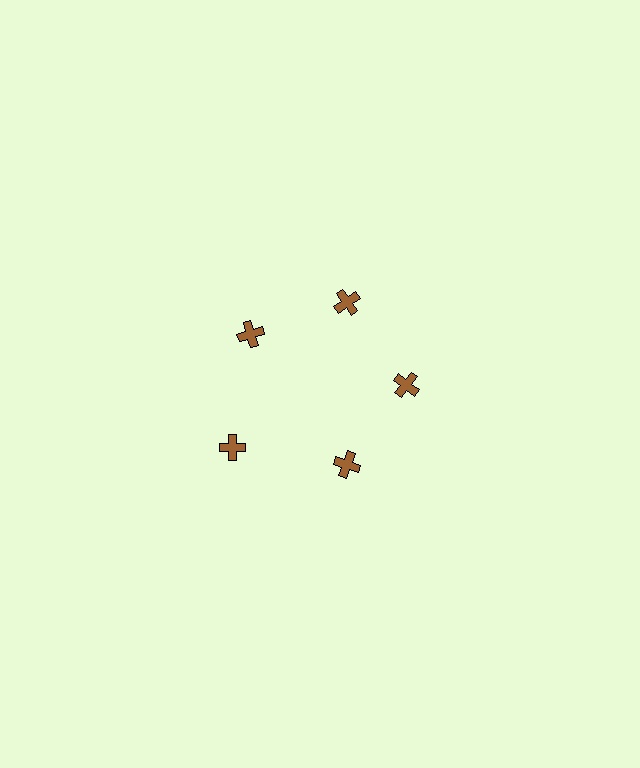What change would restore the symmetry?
The symmetry would be restored by moving it inward, back onto the ring so that all 5 crosses sit at equal angles and equal distance from the center.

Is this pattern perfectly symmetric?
No. The 5 brown crosses are arranged in a ring, but one element near the 8 o'clock position is pushed outward from the center, breaking the 5-fold rotational symmetry.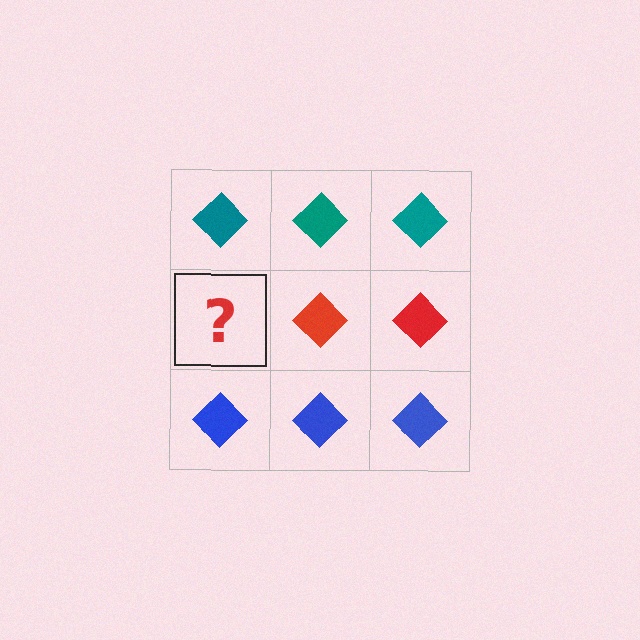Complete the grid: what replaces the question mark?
The question mark should be replaced with a red diamond.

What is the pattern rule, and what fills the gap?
The rule is that each row has a consistent color. The gap should be filled with a red diamond.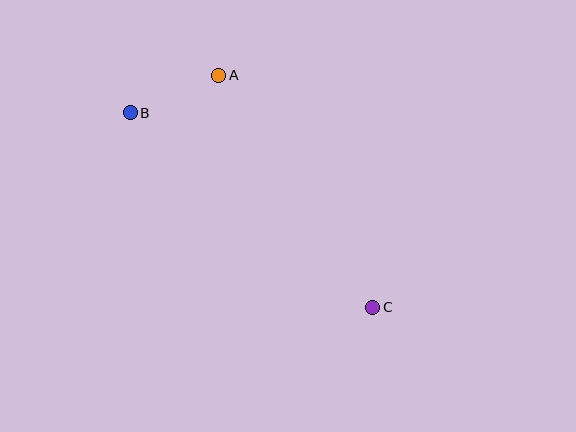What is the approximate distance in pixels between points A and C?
The distance between A and C is approximately 278 pixels.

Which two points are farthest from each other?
Points B and C are farthest from each other.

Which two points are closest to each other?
Points A and B are closest to each other.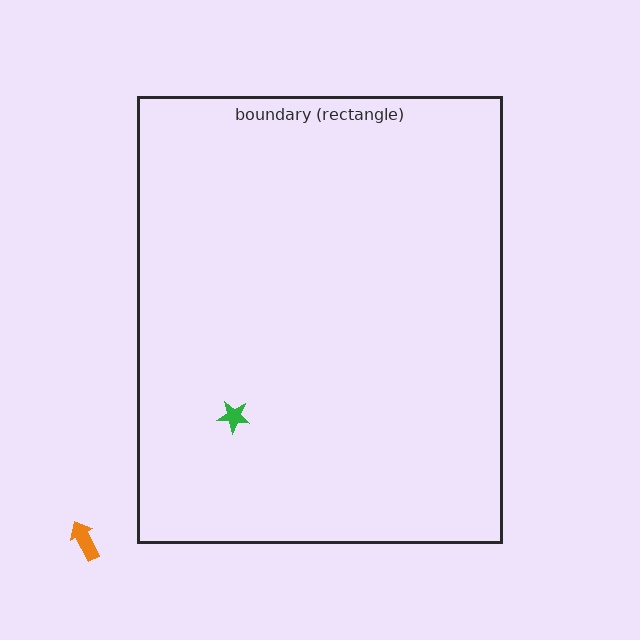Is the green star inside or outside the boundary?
Inside.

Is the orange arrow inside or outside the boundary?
Outside.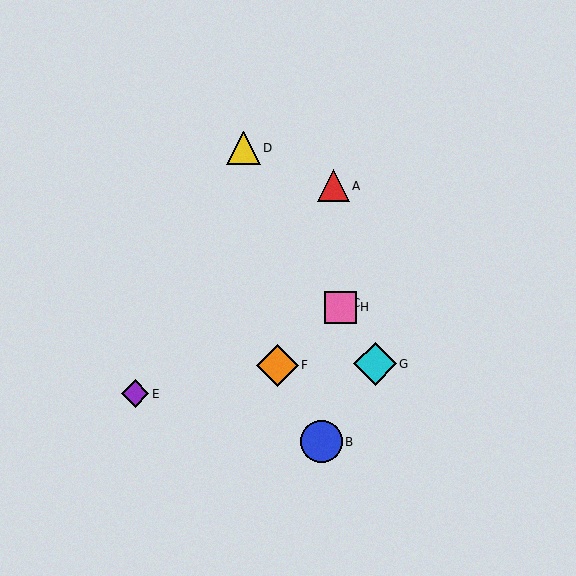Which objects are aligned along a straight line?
Objects C, D, G, H are aligned along a straight line.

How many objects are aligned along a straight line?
4 objects (C, D, G, H) are aligned along a straight line.